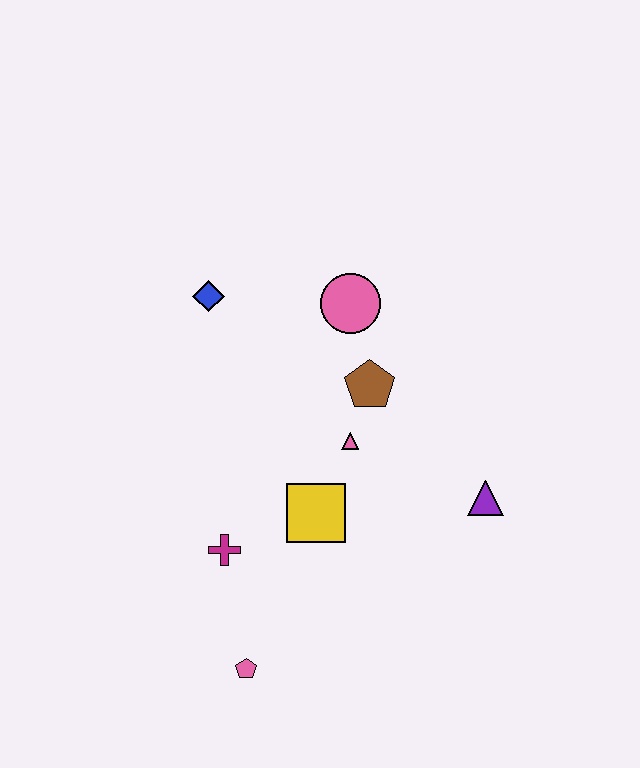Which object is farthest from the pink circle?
The pink pentagon is farthest from the pink circle.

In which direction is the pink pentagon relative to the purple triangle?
The pink pentagon is to the left of the purple triangle.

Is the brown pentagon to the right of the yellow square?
Yes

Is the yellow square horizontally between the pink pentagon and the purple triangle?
Yes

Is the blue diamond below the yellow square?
No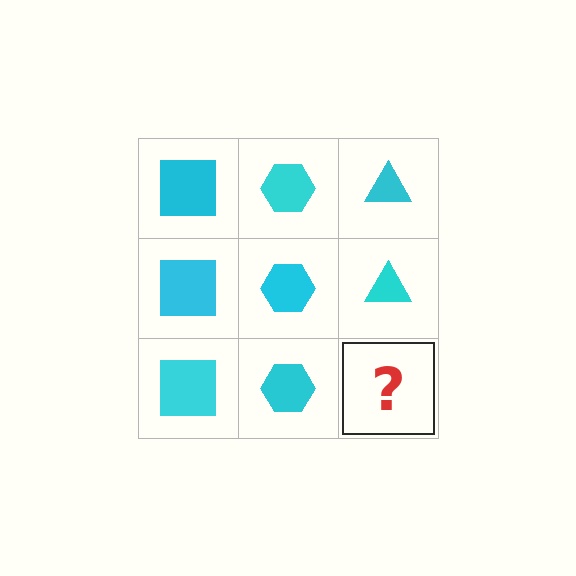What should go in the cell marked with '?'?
The missing cell should contain a cyan triangle.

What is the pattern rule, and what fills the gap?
The rule is that each column has a consistent shape. The gap should be filled with a cyan triangle.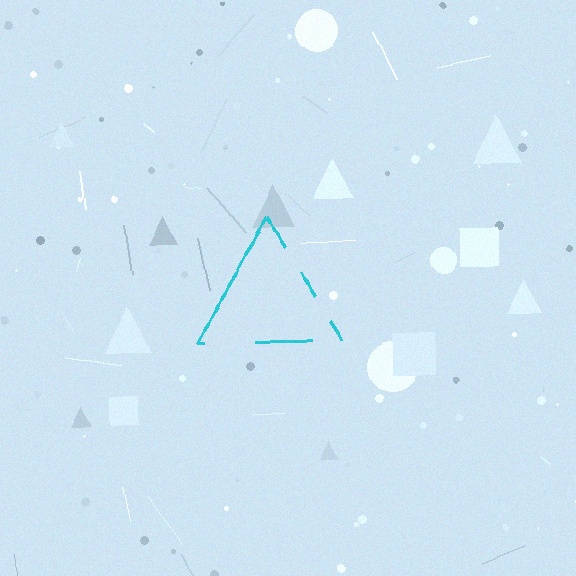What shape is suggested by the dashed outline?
The dashed outline suggests a triangle.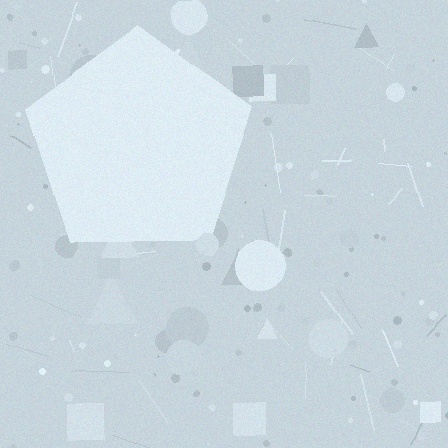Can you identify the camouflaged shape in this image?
The camouflaged shape is a pentagon.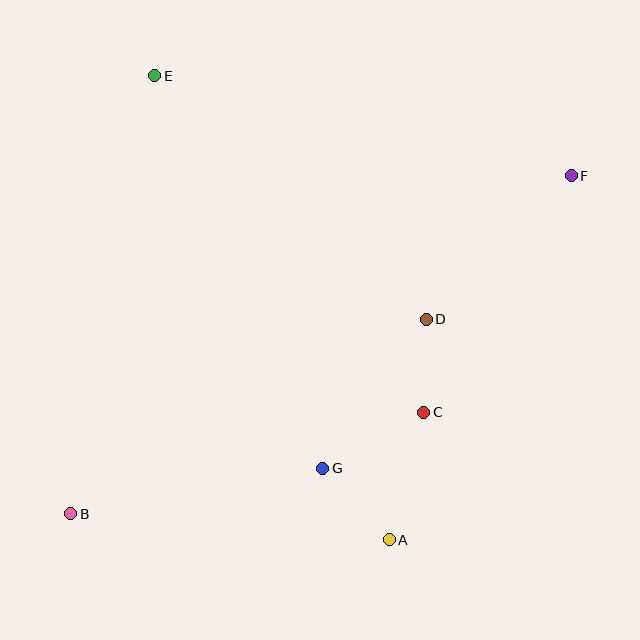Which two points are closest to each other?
Points C and D are closest to each other.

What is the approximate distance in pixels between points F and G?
The distance between F and G is approximately 384 pixels.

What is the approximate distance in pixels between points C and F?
The distance between C and F is approximately 279 pixels.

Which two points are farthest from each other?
Points B and F are farthest from each other.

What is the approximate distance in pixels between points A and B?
The distance between A and B is approximately 320 pixels.